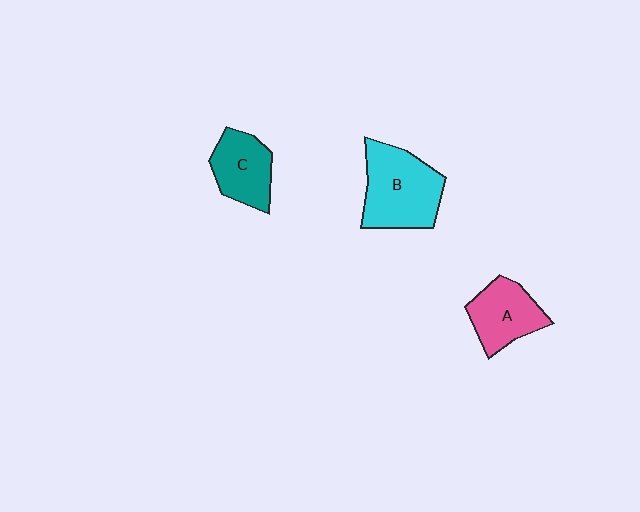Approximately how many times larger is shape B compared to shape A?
Approximately 1.4 times.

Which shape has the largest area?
Shape B (cyan).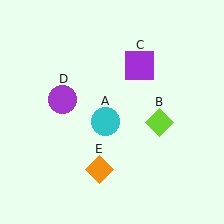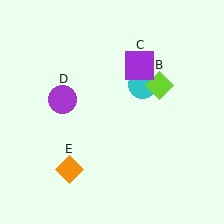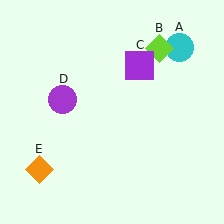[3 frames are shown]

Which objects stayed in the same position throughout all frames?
Purple square (object C) and purple circle (object D) remained stationary.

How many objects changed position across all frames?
3 objects changed position: cyan circle (object A), lime diamond (object B), orange diamond (object E).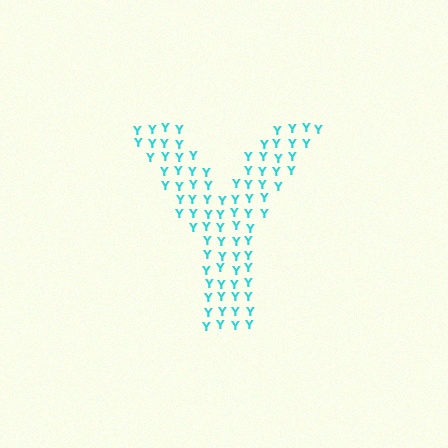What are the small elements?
The small elements are letter Y's.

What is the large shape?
The large shape is the letter Y.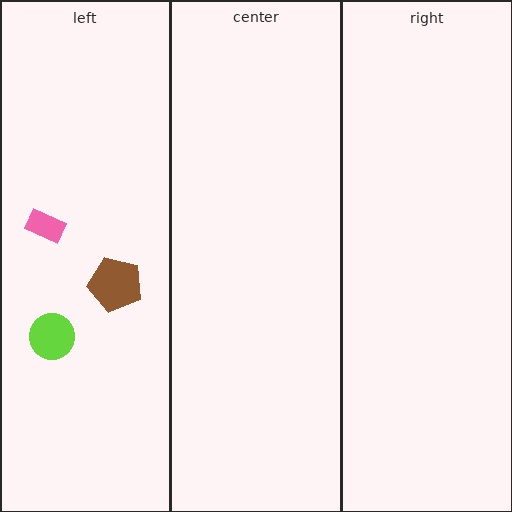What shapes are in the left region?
The lime circle, the pink rectangle, the brown pentagon.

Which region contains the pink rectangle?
The left region.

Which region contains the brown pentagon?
The left region.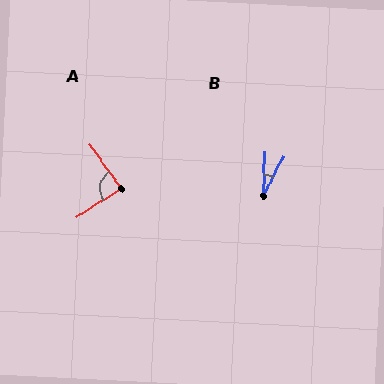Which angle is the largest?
A, at approximately 87 degrees.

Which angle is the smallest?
B, at approximately 25 degrees.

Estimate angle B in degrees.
Approximately 25 degrees.